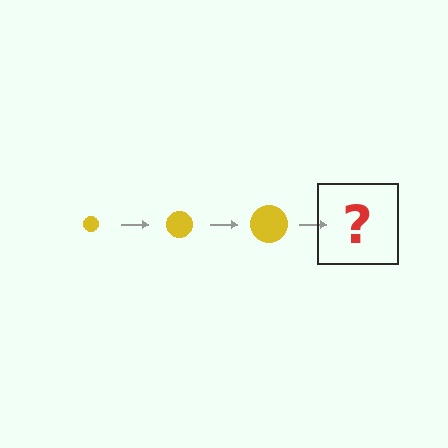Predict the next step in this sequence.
The next step is a yellow circle, larger than the previous one.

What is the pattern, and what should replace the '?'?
The pattern is that the circle gets progressively larger each step. The '?' should be a yellow circle, larger than the previous one.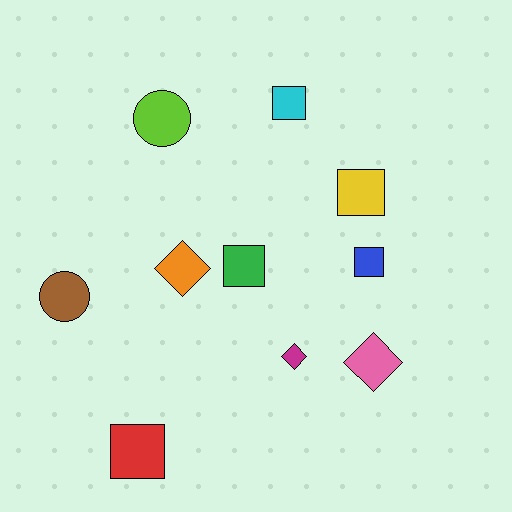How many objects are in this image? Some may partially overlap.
There are 10 objects.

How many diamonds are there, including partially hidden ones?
There are 3 diamonds.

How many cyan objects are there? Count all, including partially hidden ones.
There is 1 cyan object.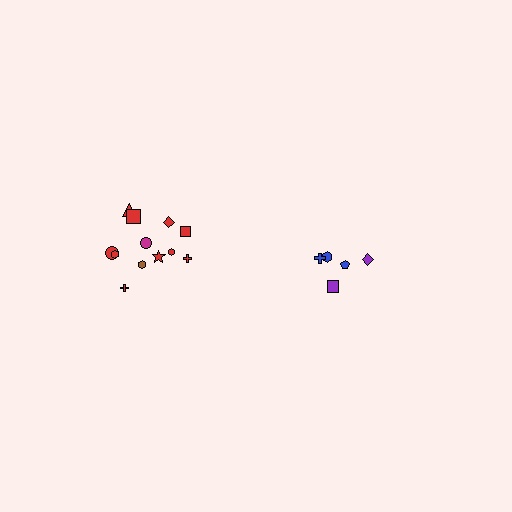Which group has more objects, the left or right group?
The left group.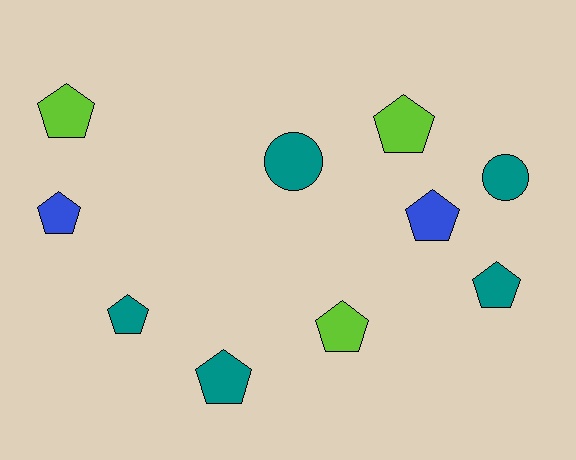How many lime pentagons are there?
There are 3 lime pentagons.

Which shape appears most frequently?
Pentagon, with 8 objects.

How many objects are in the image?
There are 10 objects.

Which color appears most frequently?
Teal, with 5 objects.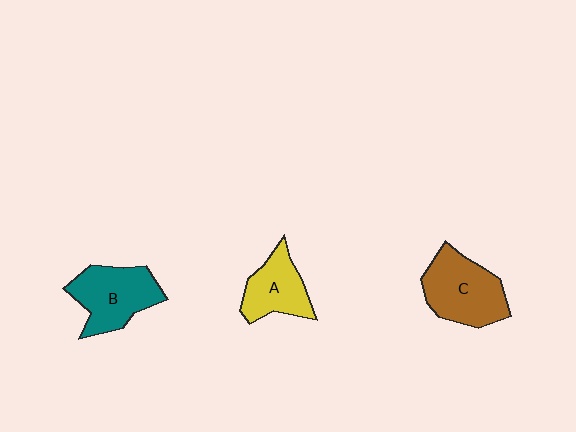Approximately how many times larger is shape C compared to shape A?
Approximately 1.4 times.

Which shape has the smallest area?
Shape A (yellow).